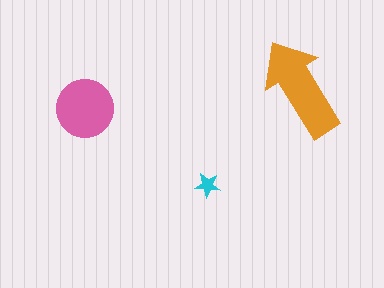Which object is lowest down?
The cyan star is bottommost.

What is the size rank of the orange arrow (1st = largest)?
1st.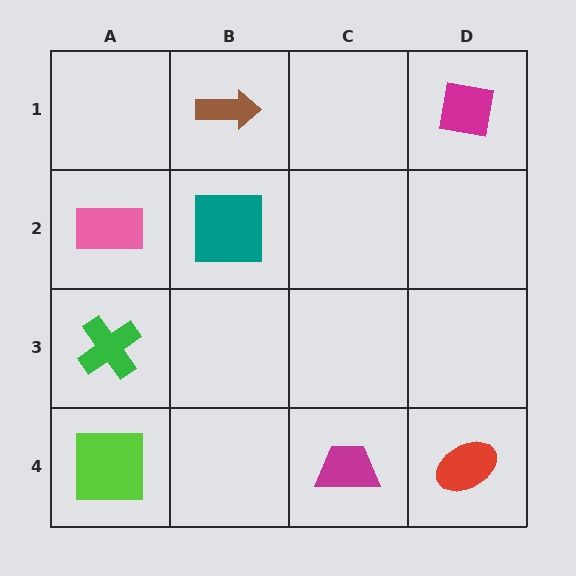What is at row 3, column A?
A green cross.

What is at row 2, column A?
A pink rectangle.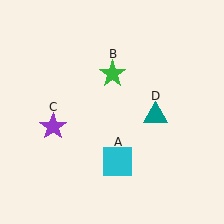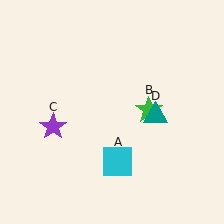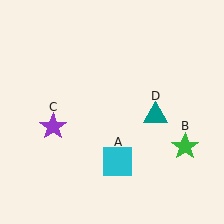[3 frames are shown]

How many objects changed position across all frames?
1 object changed position: green star (object B).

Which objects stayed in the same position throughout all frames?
Cyan square (object A) and purple star (object C) and teal triangle (object D) remained stationary.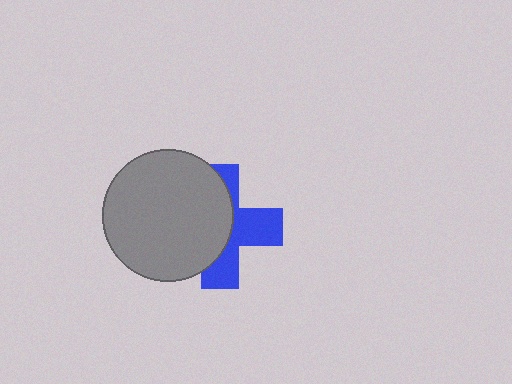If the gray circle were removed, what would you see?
You would see the complete blue cross.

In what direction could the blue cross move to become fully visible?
The blue cross could move right. That would shift it out from behind the gray circle entirely.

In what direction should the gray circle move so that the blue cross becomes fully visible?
The gray circle should move left. That is the shortest direction to clear the overlap and leave the blue cross fully visible.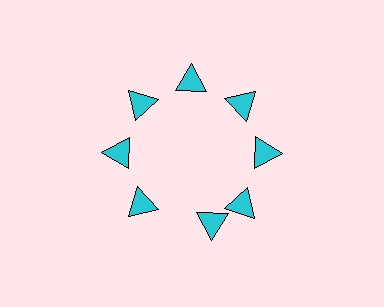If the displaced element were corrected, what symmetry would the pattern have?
It would have 8-fold rotational symmetry — the pattern would map onto itself every 45 degrees.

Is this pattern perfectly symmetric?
No. The 8 cyan triangles are arranged in a ring, but one element near the 6 o'clock position is rotated out of alignment along the ring, breaking the 8-fold rotational symmetry.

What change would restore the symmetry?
The symmetry would be restored by rotating it back into even spacing with its neighbors so that all 8 triangles sit at equal angles and equal distance from the center.